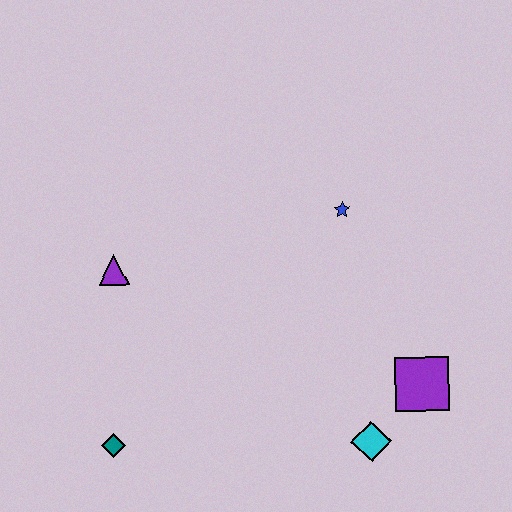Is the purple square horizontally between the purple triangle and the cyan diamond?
No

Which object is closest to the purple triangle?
The teal diamond is closest to the purple triangle.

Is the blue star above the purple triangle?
Yes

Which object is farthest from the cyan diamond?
The purple triangle is farthest from the cyan diamond.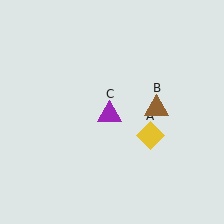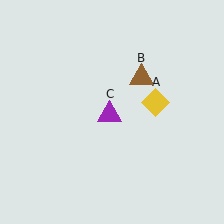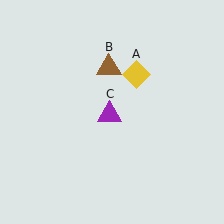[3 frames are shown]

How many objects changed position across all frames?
2 objects changed position: yellow diamond (object A), brown triangle (object B).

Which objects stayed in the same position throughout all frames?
Purple triangle (object C) remained stationary.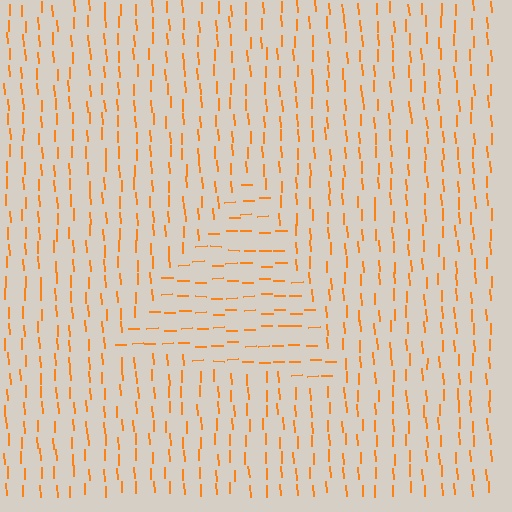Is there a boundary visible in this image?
Yes, there is a texture boundary formed by a change in line orientation.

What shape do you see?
I see a triangle.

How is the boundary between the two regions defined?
The boundary is defined purely by a change in line orientation (approximately 89 degrees difference). All lines are the same color and thickness.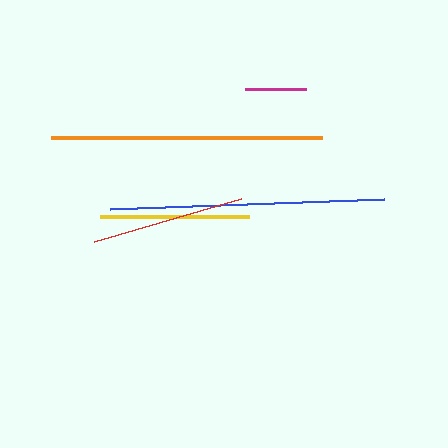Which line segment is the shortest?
The magenta line is the shortest at approximately 61 pixels.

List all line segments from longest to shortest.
From longest to shortest: blue, orange, red, yellow, magenta.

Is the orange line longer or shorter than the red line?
The orange line is longer than the red line.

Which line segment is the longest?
The blue line is the longest at approximately 274 pixels.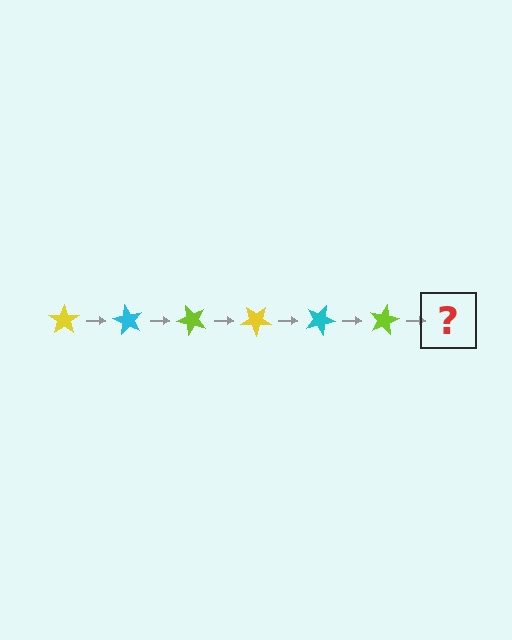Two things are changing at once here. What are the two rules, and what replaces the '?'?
The two rules are that it rotates 60 degrees each step and the color cycles through yellow, cyan, and lime. The '?' should be a yellow star, rotated 360 degrees from the start.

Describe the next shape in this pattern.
It should be a yellow star, rotated 360 degrees from the start.